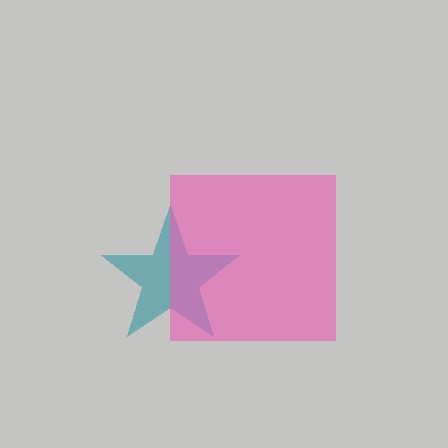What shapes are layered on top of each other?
The layered shapes are: a teal star, a pink square.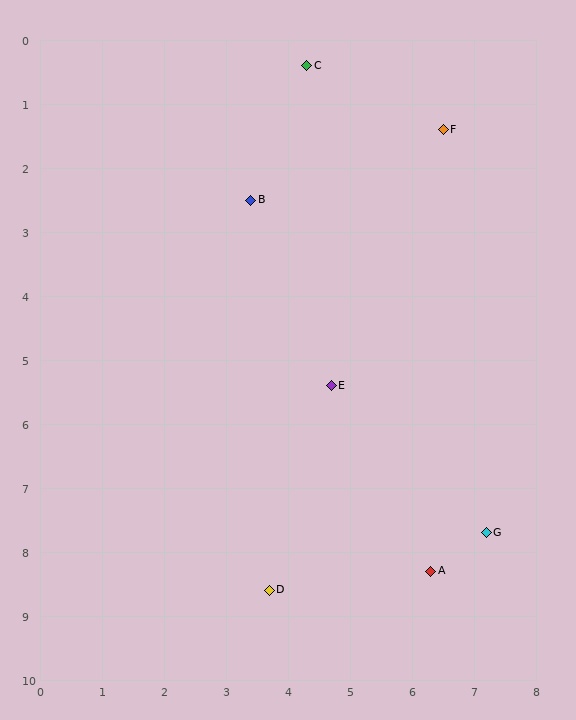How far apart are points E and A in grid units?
Points E and A are about 3.3 grid units apart.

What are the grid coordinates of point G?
Point G is at approximately (7.2, 7.7).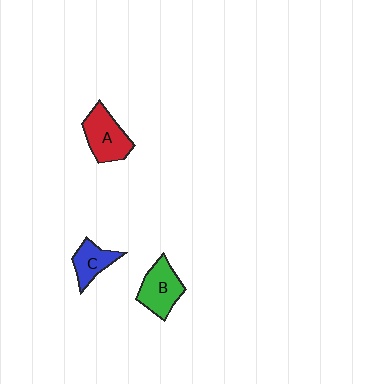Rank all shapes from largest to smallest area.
From largest to smallest: A (red), B (green), C (blue).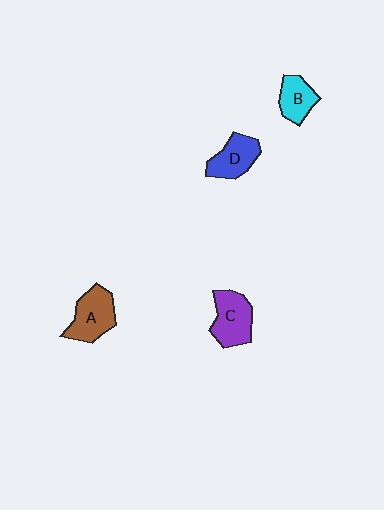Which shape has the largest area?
Shape A (brown).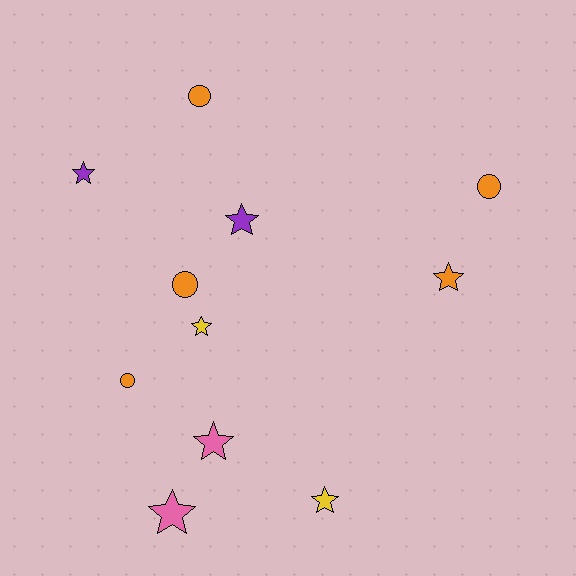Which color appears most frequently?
Orange, with 5 objects.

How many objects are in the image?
There are 11 objects.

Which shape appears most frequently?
Star, with 7 objects.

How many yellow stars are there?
There are 2 yellow stars.